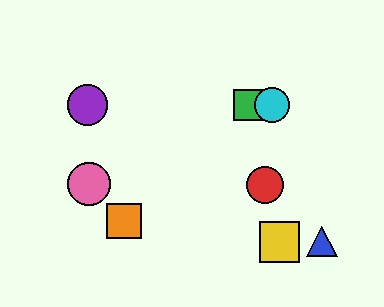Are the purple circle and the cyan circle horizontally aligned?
Yes, both are at y≈105.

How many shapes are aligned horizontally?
3 shapes (the green square, the purple circle, the cyan circle) are aligned horizontally.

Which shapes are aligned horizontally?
The green square, the purple circle, the cyan circle are aligned horizontally.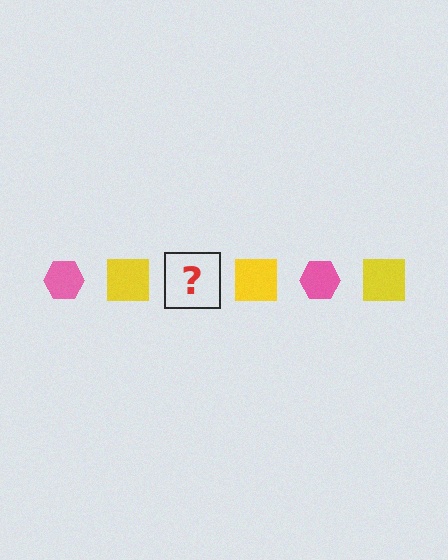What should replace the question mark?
The question mark should be replaced with a pink hexagon.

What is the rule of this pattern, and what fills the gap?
The rule is that the pattern alternates between pink hexagon and yellow square. The gap should be filled with a pink hexagon.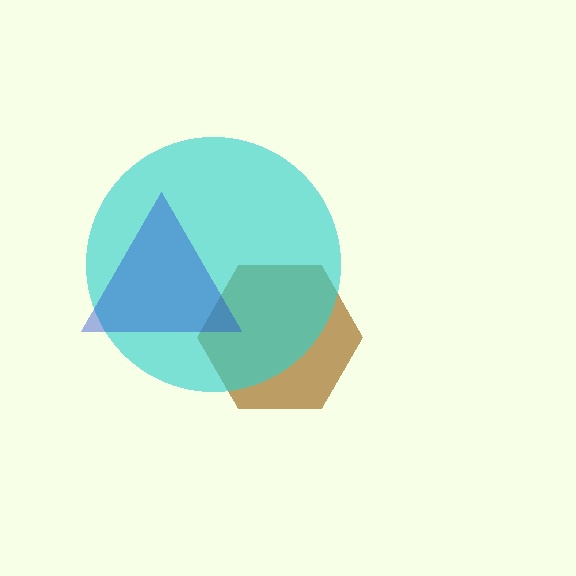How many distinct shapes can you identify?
There are 3 distinct shapes: a brown hexagon, a cyan circle, a blue triangle.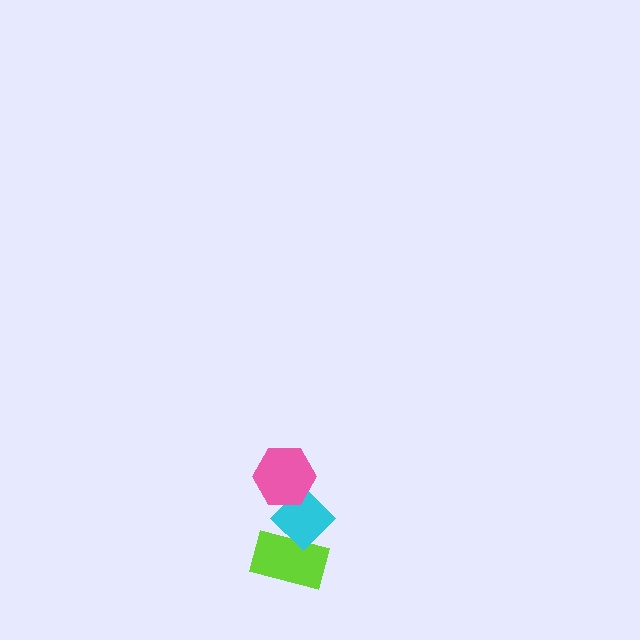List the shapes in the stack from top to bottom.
From top to bottom: the pink hexagon, the cyan diamond, the lime rectangle.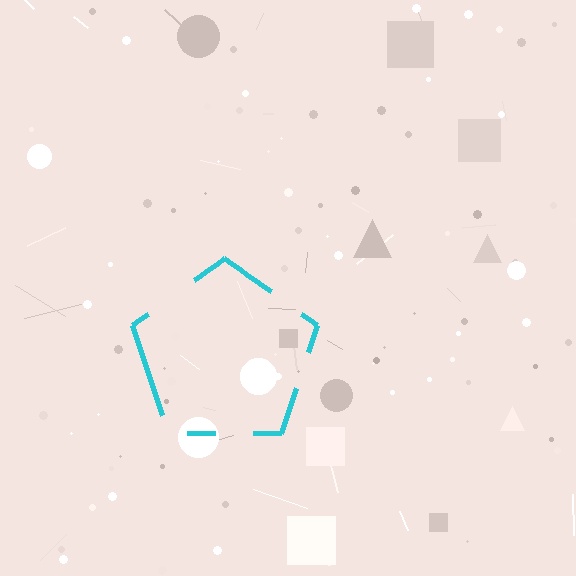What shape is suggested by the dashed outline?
The dashed outline suggests a pentagon.